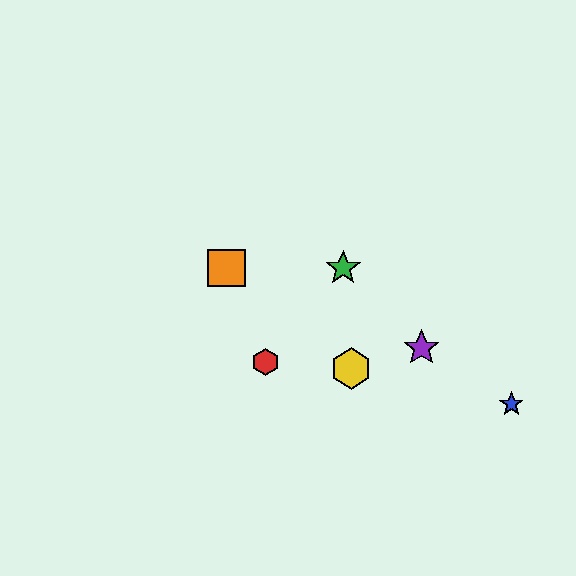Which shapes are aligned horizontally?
The green star, the orange square are aligned horizontally.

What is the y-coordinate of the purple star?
The purple star is at y≈348.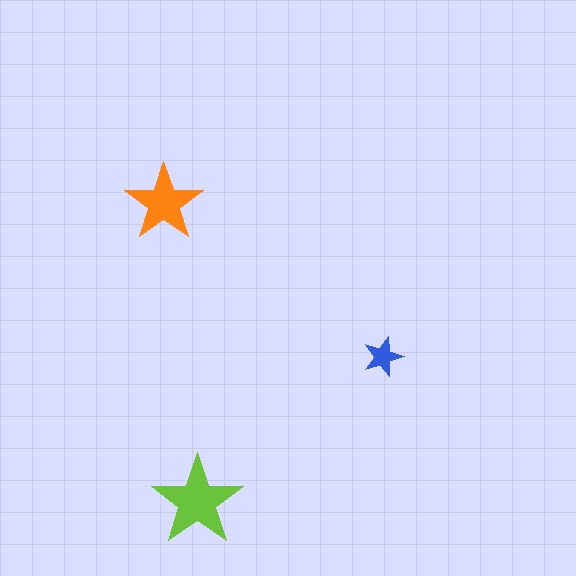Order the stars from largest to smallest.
the lime one, the orange one, the blue one.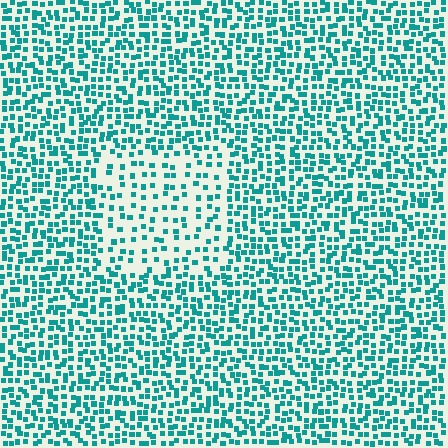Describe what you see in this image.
The image contains small teal elements arranged at two different densities. A rectangle-shaped region is visible where the elements are less densely packed than the surrounding area.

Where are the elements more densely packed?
The elements are more densely packed outside the rectangle boundary.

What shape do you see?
I see a rectangle.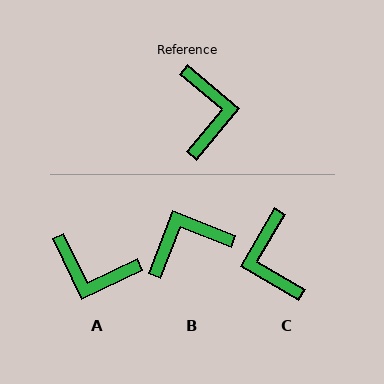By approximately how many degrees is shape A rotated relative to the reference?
Approximately 114 degrees clockwise.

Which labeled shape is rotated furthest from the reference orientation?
C, about 171 degrees away.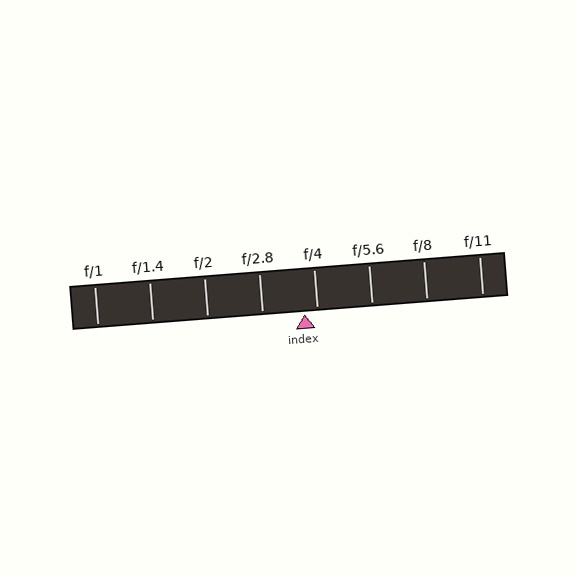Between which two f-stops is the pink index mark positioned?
The index mark is between f/2.8 and f/4.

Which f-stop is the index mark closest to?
The index mark is closest to f/4.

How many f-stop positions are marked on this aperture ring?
There are 8 f-stop positions marked.